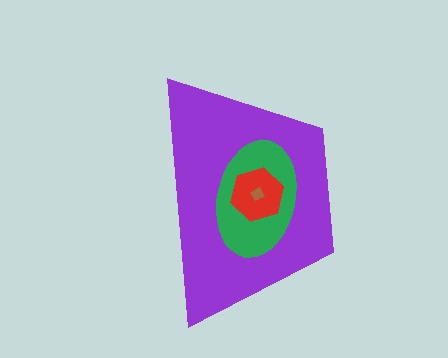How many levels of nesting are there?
4.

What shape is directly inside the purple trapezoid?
The green ellipse.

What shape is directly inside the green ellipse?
The red hexagon.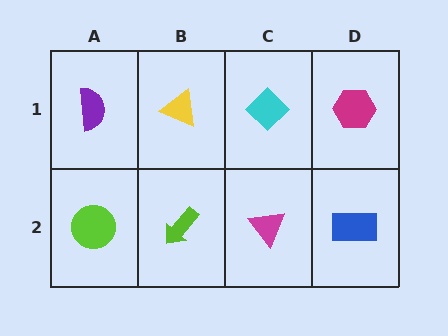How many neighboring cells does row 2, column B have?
3.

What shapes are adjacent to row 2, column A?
A purple semicircle (row 1, column A), a lime arrow (row 2, column B).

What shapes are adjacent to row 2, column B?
A yellow triangle (row 1, column B), a lime circle (row 2, column A), a magenta triangle (row 2, column C).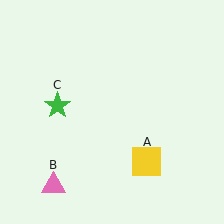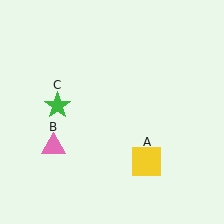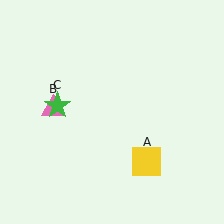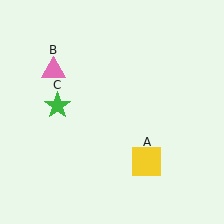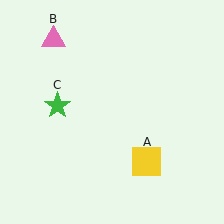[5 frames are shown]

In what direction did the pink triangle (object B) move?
The pink triangle (object B) moved up.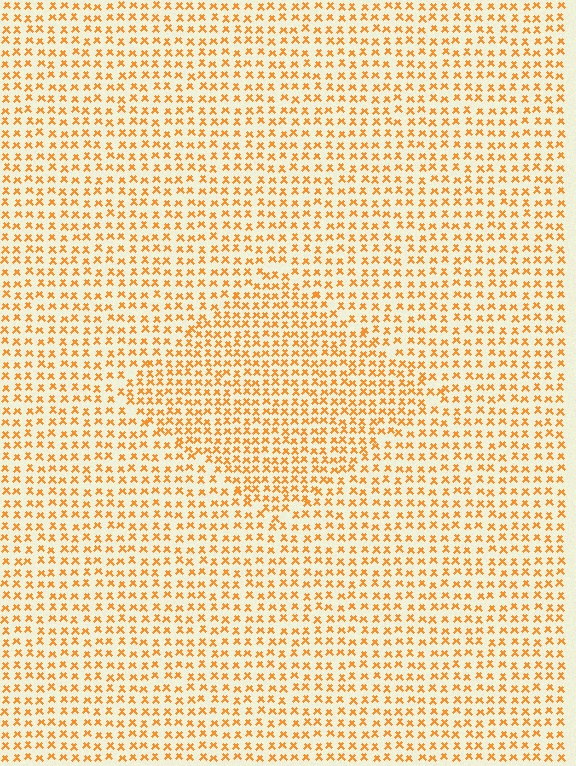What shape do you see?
I see a diamond.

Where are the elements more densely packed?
The elements are more densely packed inside the diamond boundary.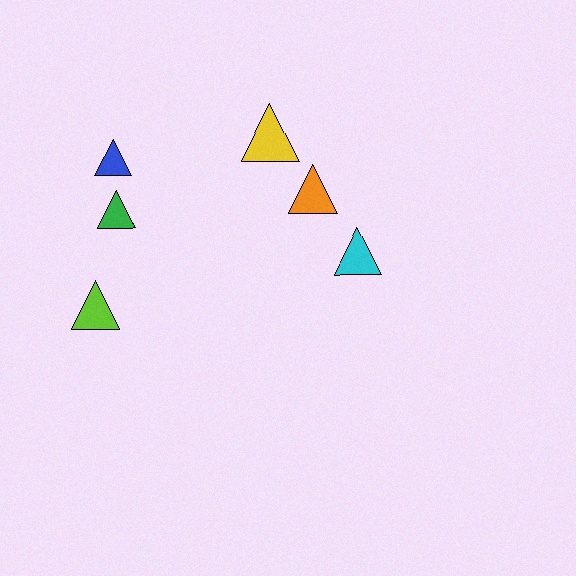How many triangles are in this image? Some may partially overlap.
There are 6 triangles.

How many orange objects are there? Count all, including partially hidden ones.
There is 1 orange object.